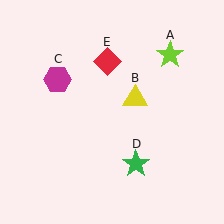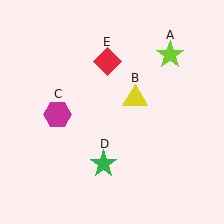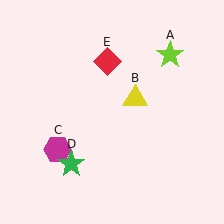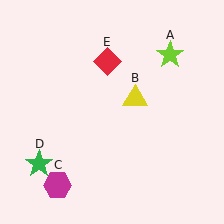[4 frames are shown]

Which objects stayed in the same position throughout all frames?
Lime star (object A) and yellow triangle (object B) and red diamond (object E) remained stationary.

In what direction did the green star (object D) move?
The green star (object D) moved left.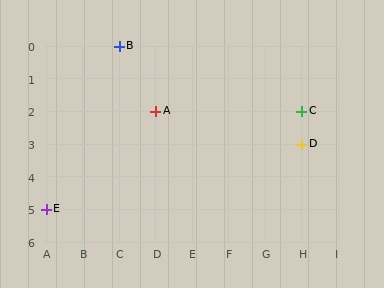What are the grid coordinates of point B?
Point B is at grid coordinates (C, 0).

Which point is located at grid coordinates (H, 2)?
Point C is at (H, 2).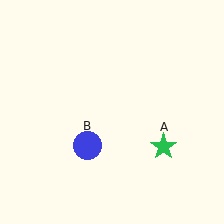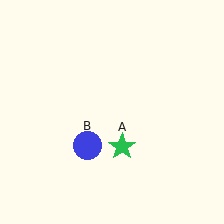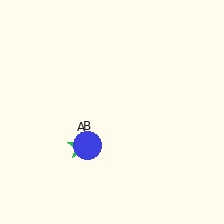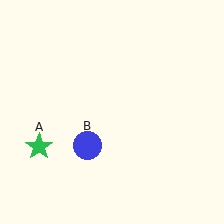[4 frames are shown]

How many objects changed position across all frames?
1 object changed position: green star (object A).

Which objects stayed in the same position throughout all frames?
Blue circle (object B) remained stationary.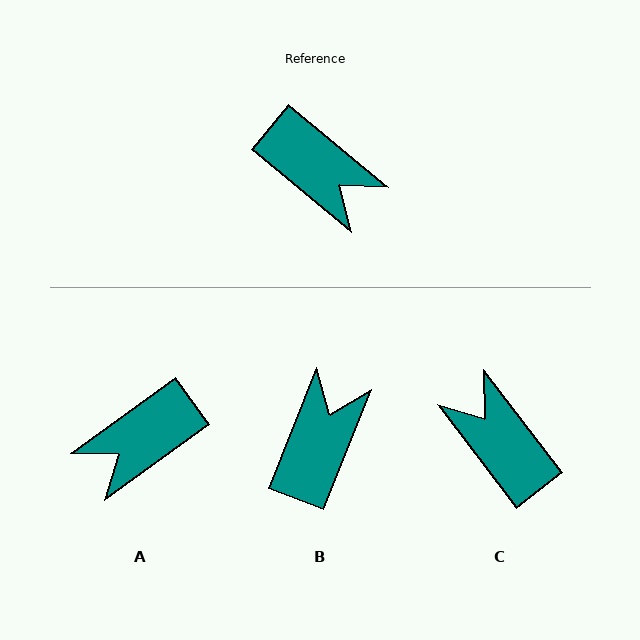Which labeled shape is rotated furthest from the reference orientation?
C, about 167 degrees away.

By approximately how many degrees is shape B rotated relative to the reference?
Approximately 108 degrees counter-clockwise.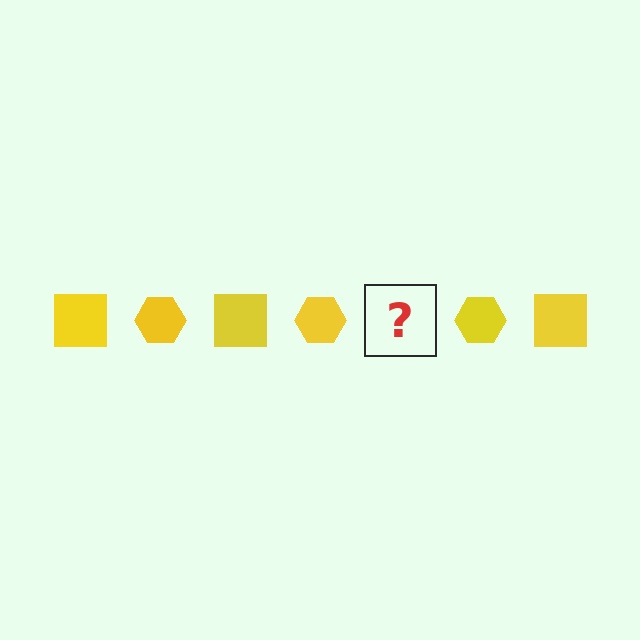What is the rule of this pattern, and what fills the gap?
The rule is that the pattern cycles through square, hexagon shapes in yellow. The gap should be filled with a yellow square.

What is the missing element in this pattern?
The missing element is a yellow square.